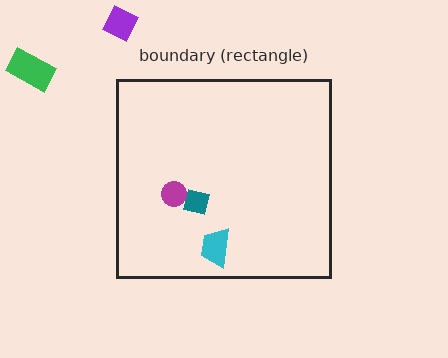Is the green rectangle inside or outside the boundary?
Outside.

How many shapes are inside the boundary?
3 inside, 2 outside.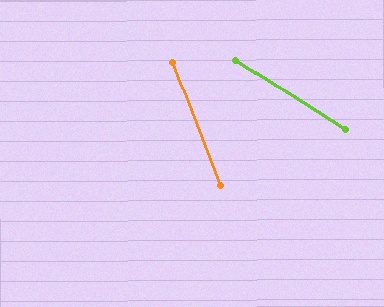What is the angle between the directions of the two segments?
Approximately 36 degrees.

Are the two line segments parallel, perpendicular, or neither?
Neither parallel nor perpendicular — they differ by about 36°.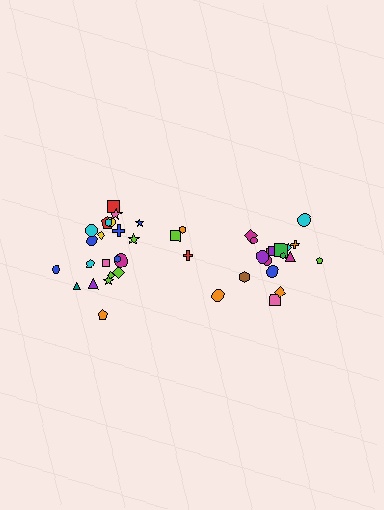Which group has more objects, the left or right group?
The left group.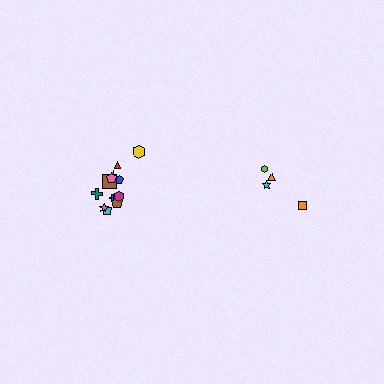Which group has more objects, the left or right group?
The left group.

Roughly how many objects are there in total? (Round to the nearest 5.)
Roughly 15 objects in total.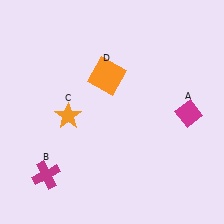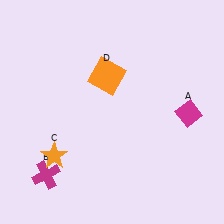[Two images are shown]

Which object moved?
The orange star (C) moved down.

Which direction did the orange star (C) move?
The orange star (C) moved down.